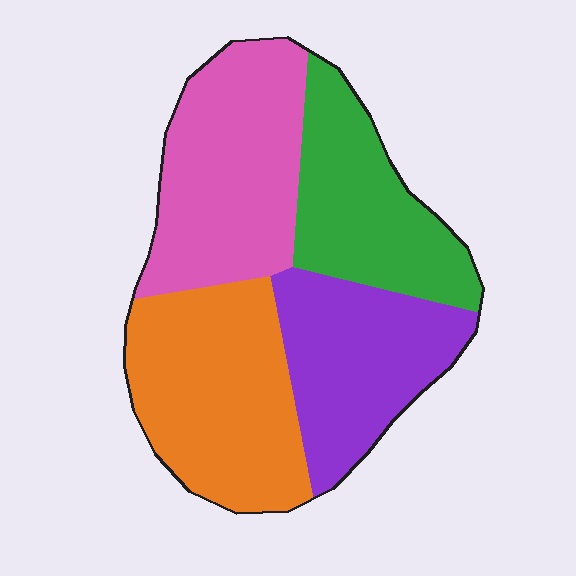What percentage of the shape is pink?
Pink takes up between a sixth and a third of the shape.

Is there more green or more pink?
Pink.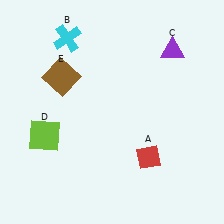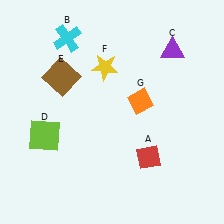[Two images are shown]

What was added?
A yellow star (F), an orange diamond (G) were added in Image 2.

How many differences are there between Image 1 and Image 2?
There are 2 differences between the two images.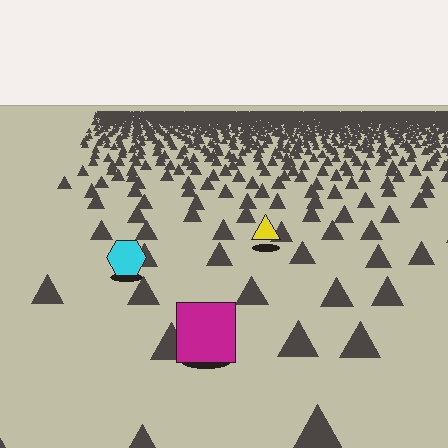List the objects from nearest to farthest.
From nearest to farthest: the magenta square, the cyan hexagon, the yellow triangle.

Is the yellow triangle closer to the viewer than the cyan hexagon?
No. The cyan hexagon is closer — you can tell from the texture gradient: the ground texture is coarser near it.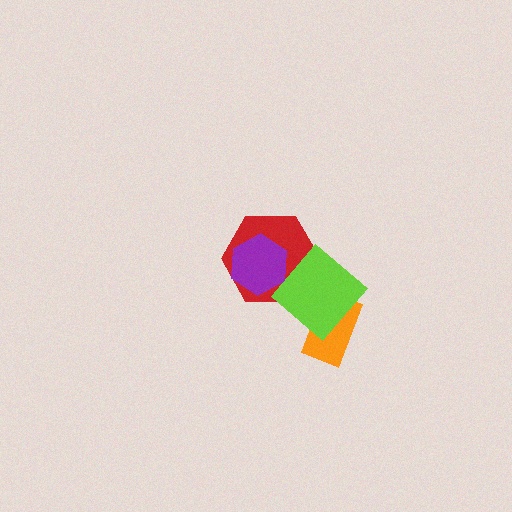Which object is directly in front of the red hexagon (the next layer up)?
The purple hexagon is directly in front of the red hexagon.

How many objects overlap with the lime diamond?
3 objects overlap with the lime diamond.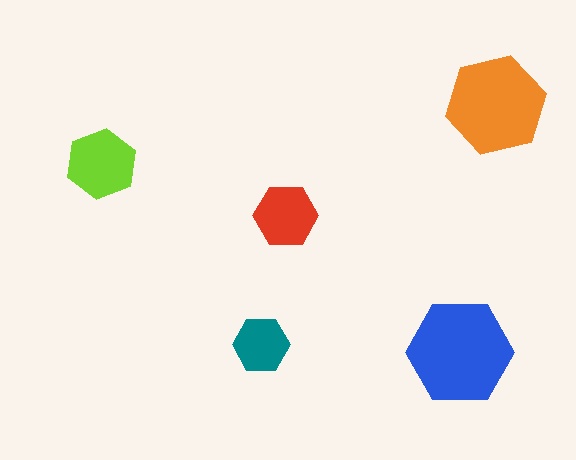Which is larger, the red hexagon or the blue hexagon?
The blue one.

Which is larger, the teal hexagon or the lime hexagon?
The lime one.